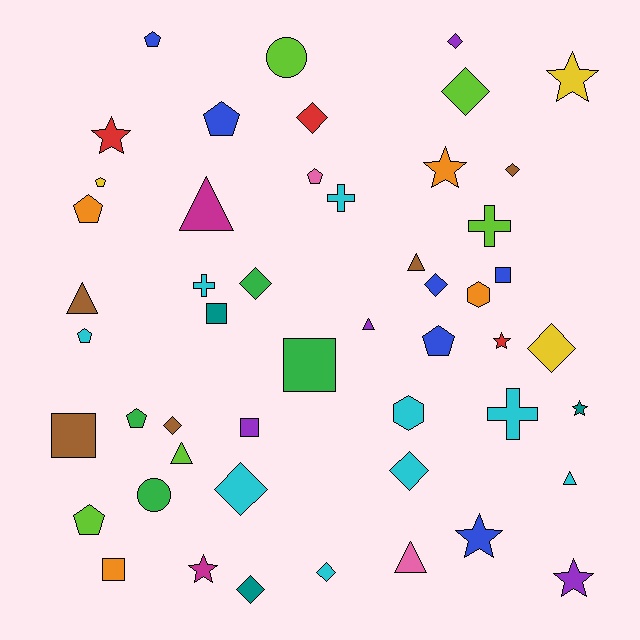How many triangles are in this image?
There are 7 triangles.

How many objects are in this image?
There are 50 objects.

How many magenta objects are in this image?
There are 2 magenta objects.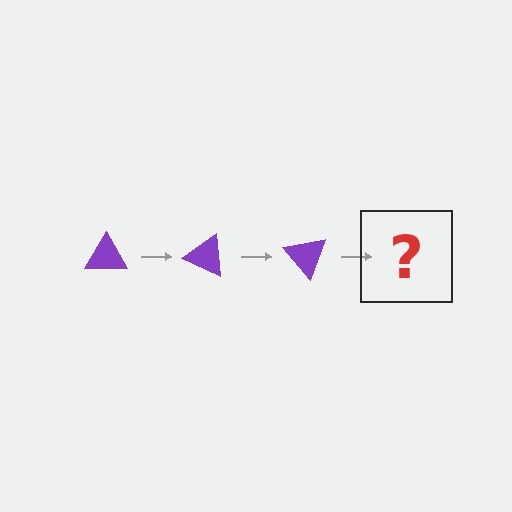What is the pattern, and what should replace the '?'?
The pattern is that the triangle rotates 25 degrees each step. The '?' should be a purple triangle rotated 75 degrees.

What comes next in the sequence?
The next element should be a purple triangle rotated 75 degrees.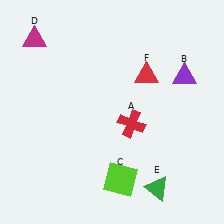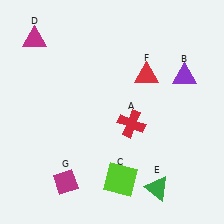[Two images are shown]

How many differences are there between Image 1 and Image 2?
There is 1 difference between the two images.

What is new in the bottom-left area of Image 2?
A magenta diamond (G) was added in the bottom-left area of Image 2.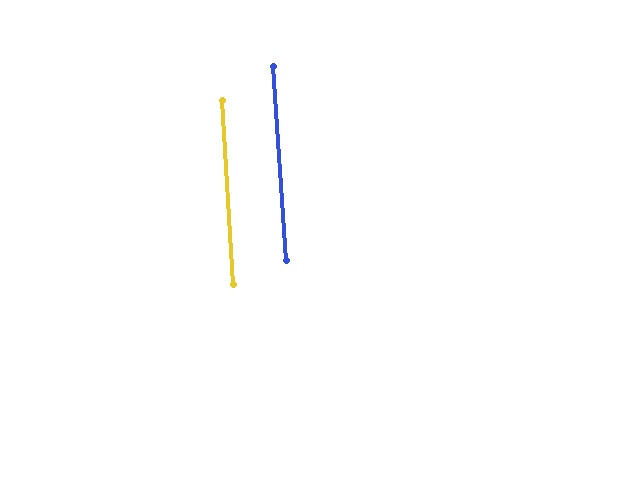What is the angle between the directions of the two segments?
Approximately 0 degrees.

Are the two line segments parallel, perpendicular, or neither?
Parallel — their directions differ by only 0.5°.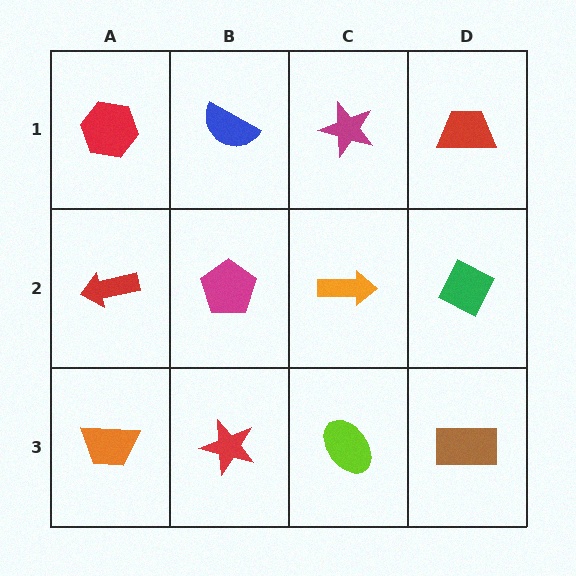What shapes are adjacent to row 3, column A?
A red arrow (row 2, column A), a red star (row 3, column B).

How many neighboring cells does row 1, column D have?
2.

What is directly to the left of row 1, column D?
A magenta star.